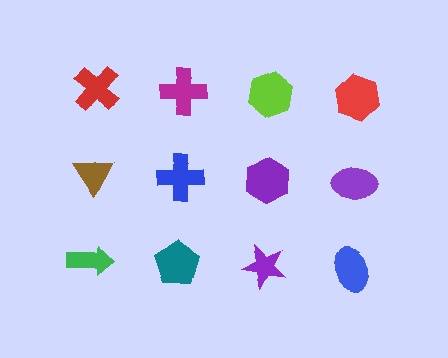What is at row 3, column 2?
A teal pentagon.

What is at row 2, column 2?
A blue cross.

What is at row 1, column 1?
A red cross.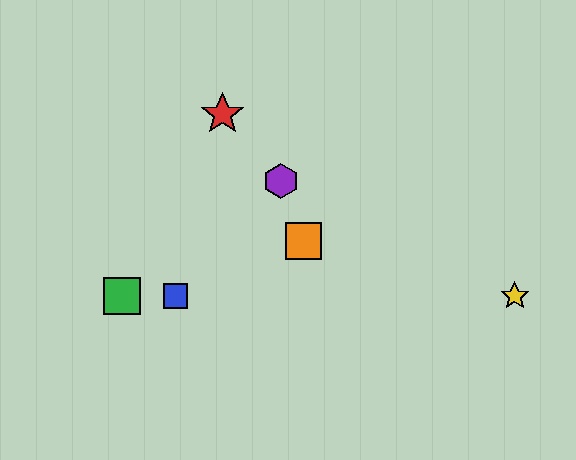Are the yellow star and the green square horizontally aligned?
Yes, both are at y≈296.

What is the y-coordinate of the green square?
The green square is at y≈296.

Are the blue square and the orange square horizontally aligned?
No, the blue square is at y≈296 and the orange square is at y≈241.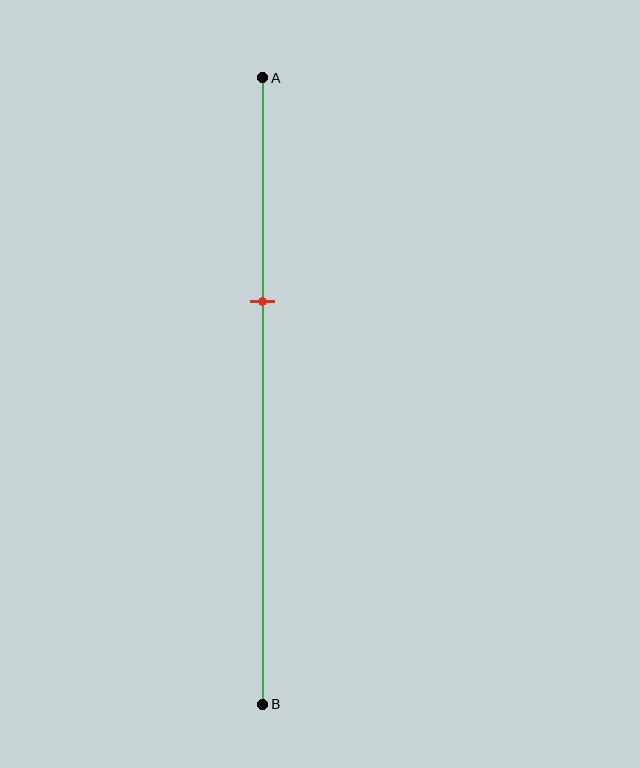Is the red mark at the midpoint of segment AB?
No, the mark is at about 35% from A, not at the 50% midpoint.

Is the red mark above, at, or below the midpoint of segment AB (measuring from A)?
The red mark is above the midpoint of segment AB.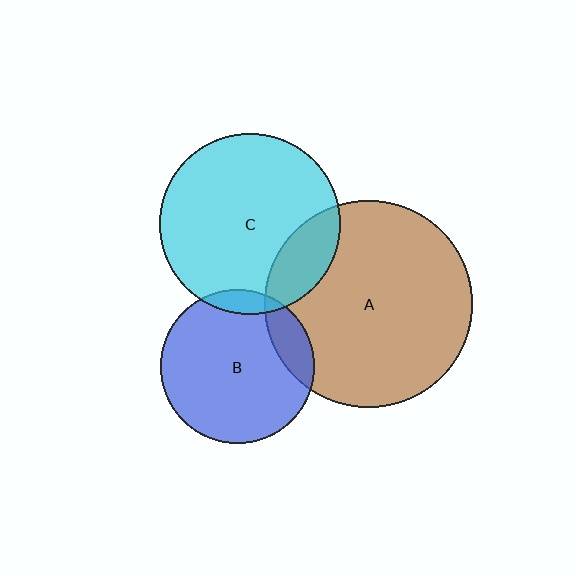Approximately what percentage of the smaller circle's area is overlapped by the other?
Approximately 15%.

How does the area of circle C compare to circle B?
Approximately 1.4 times.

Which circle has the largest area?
Circle A (brown).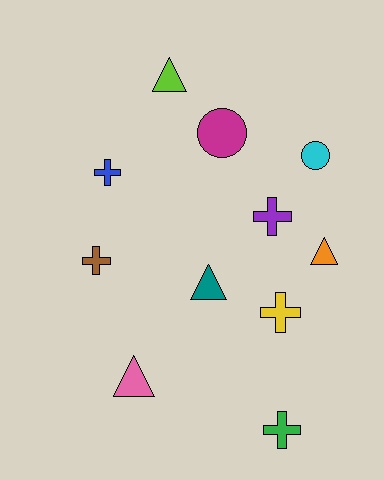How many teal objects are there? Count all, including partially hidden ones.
There is 1 teal object.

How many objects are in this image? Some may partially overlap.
There are 11 objects.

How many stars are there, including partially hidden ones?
There are no stars.